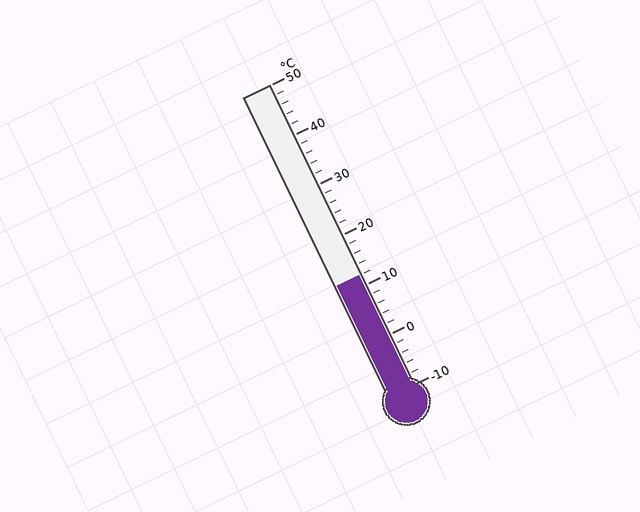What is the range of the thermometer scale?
The thermometer scale ranges from -10°C to 50°C.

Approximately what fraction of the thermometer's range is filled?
The thermometer is filled to approximately 35% of its range.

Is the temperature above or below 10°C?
The temperature is above 10°C.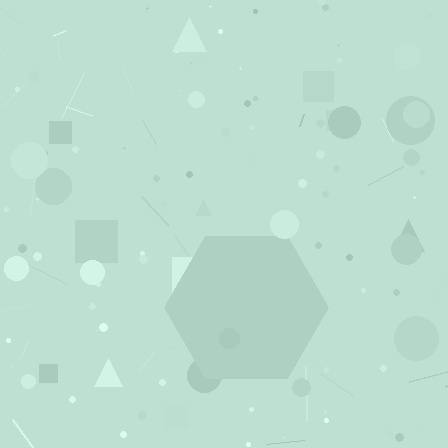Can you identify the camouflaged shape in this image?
The camouflaged shape is a hexagon.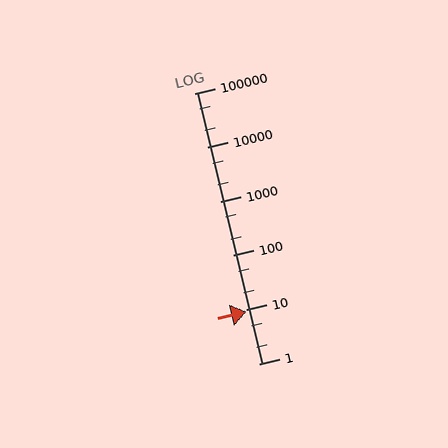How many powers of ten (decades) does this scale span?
The scale spans 5 decades, from 1 to 100000.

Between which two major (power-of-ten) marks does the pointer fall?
The pointer is between 1 and 10.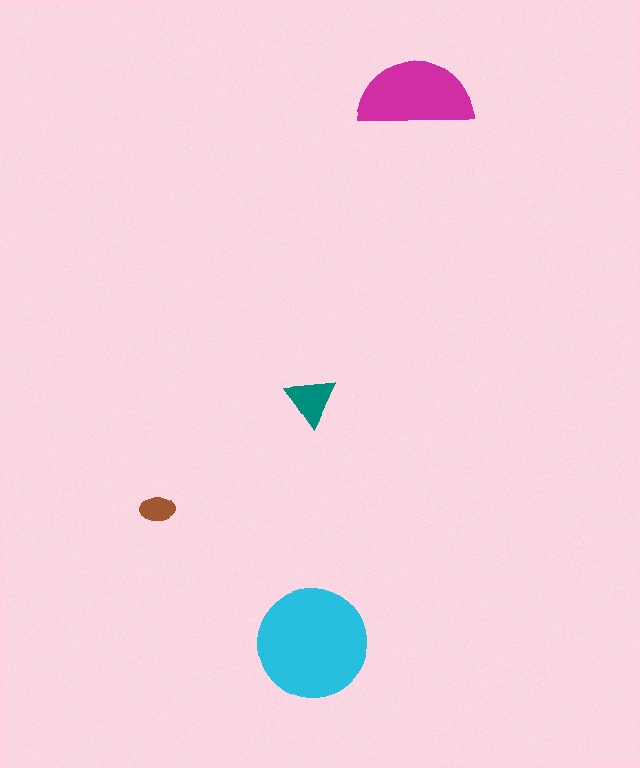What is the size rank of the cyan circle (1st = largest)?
1st.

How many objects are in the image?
There are 4 objects in the image.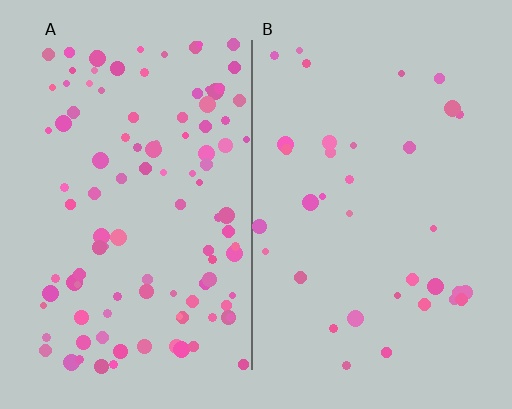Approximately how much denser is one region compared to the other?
Approximately 3.0× — region A over region B.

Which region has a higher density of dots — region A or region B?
A (the left).